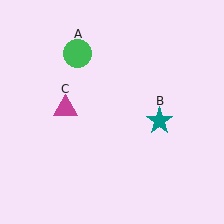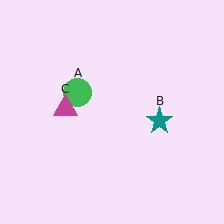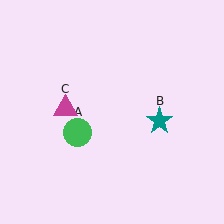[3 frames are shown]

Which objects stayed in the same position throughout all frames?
Teal star (object B) and magenta triangle (object C) remained stationary.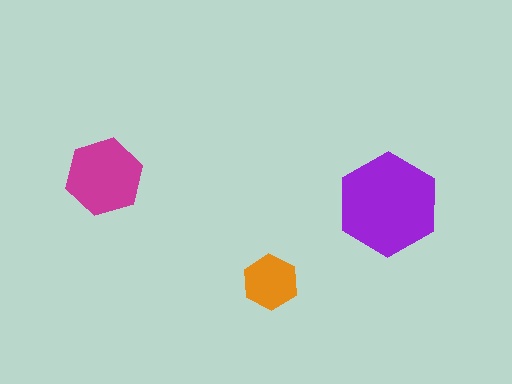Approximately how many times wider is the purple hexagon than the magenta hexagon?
About 1.5 times wider.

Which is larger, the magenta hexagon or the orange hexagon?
The magenta one.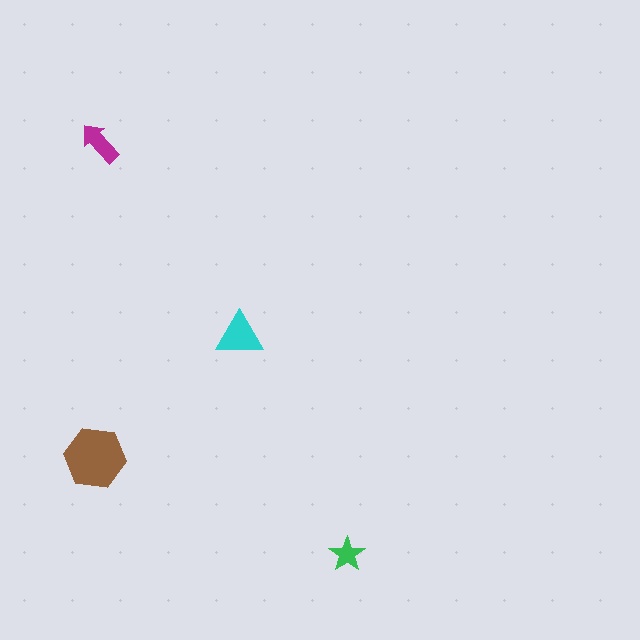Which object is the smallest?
The green star.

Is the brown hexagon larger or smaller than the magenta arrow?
Larger.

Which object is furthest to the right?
The green star is rightmost.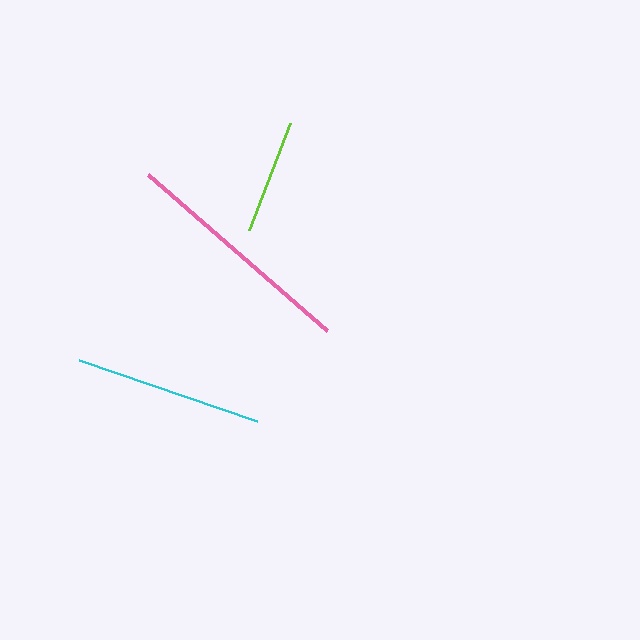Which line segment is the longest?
The pink line is the longest at approximately 237 pixels.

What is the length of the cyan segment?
The cyan segment is approximately 189 pixels long.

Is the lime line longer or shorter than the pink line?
The pink line is longer than the lime line.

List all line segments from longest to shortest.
From longest to shortest: pink, cyan, lime.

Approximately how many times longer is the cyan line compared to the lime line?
The cyan line is approximately 1.7 times the length of the lime line.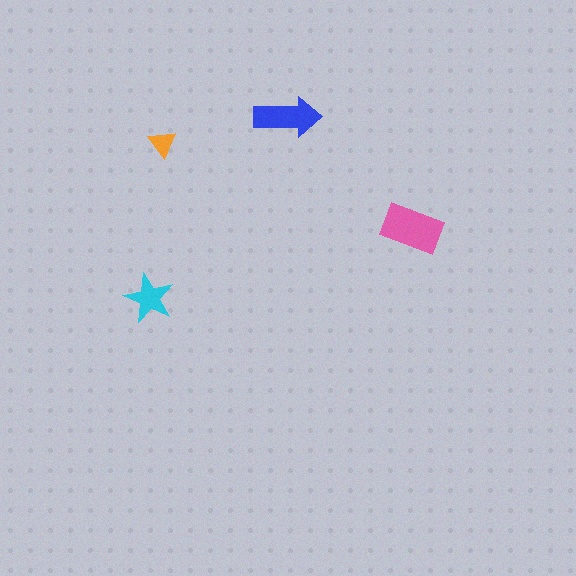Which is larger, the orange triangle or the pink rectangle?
The pink rectangle.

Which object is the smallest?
The orange triangle.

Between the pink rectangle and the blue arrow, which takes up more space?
The pink rectangle.